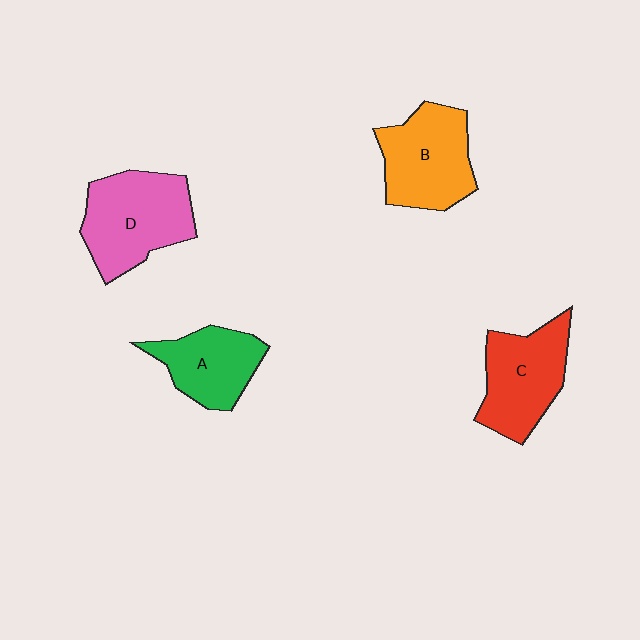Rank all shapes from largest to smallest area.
From largest to smallest: D (pink), B (orange), C (red), A (green).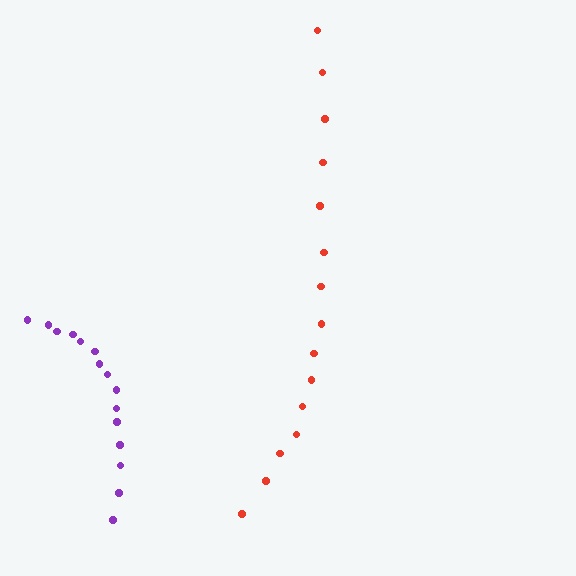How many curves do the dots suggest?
There are 2 distinct paths.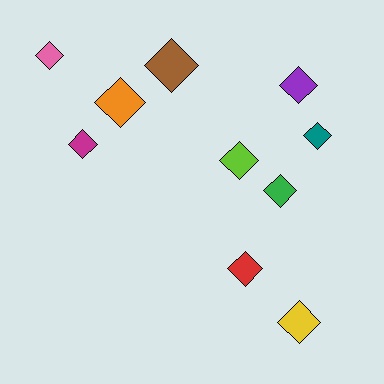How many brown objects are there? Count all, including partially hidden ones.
There is 1 brown object.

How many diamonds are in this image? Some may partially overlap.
There are 10 diamonds.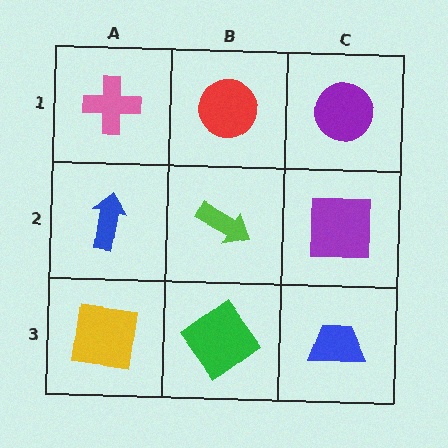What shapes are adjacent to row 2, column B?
A red circle (row 1, column B), a green diamond (row 3, column B), a blue arrow (row 2, column A), a purple square (row 2, column C).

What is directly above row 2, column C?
A purple circle.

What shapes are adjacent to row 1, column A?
A blue arrow (row 2, column A), a red circle (row 1, column B).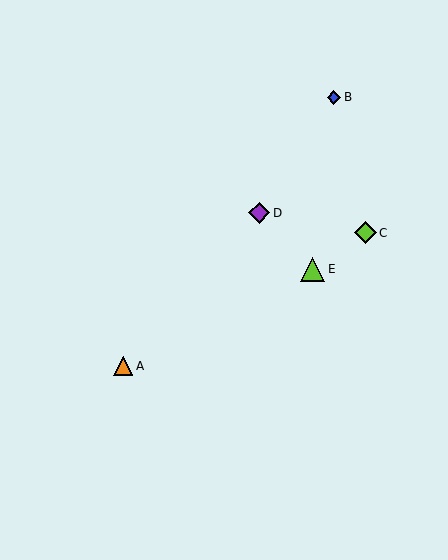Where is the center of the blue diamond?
The center of the blue diamond is at (334, 97).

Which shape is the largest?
The lime triangle (labeled E) is the largest.